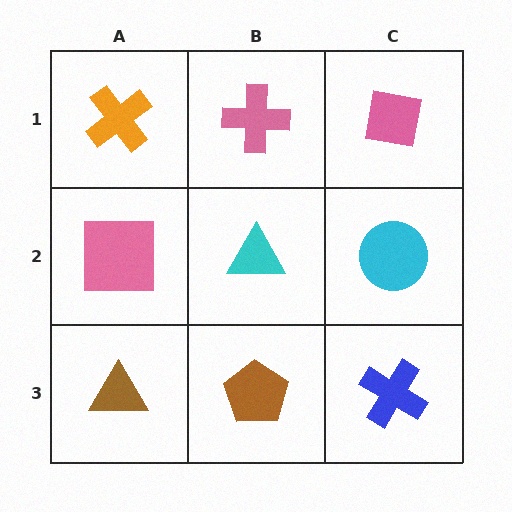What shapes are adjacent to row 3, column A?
A pink square (row 2, column A), a brown pentagon (row 3, column B).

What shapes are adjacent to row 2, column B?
A pink cross (row 1, column B), a brown pentagon (row 3, column B), a pink square (row 2, column A), a cyan circle (row 2, column C).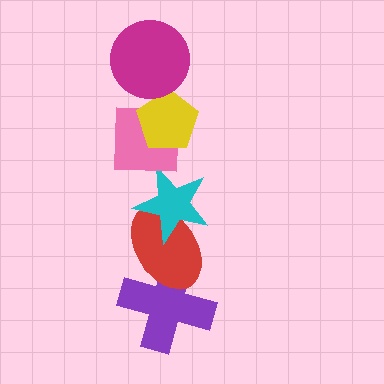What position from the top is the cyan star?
The cyan star is 4th from the top.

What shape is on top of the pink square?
The yellow pentagon is on top of the pink square.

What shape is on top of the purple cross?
The red ellipse is on top of the purple cross.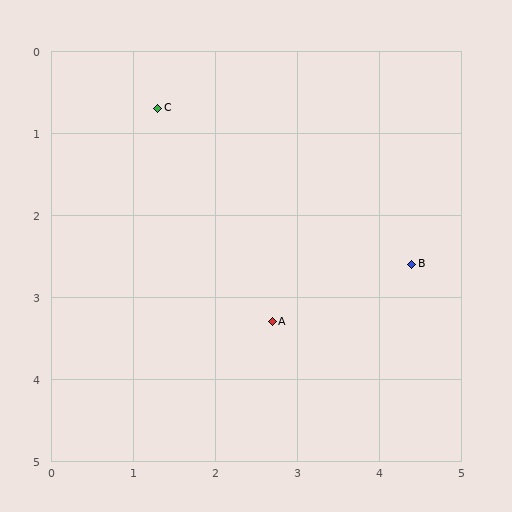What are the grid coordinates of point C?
Point C is at approximately (1.3, 0.7).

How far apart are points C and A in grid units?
Points C and A are about 3.0 grid units apart.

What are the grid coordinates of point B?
Point B is at approximately (4.4, 2.6).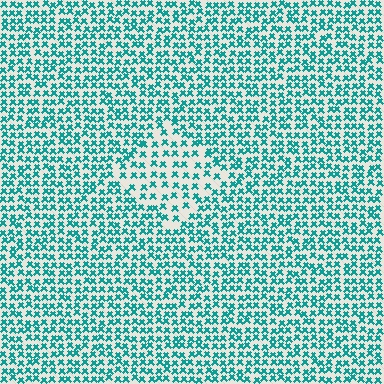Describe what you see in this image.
The image contains small teal elements arranged at two different densities. A diamond-shaped region is visible where the elements are less densely packed than the surrounding area.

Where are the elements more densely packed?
The elements are more densely packed outside the diamond boundary.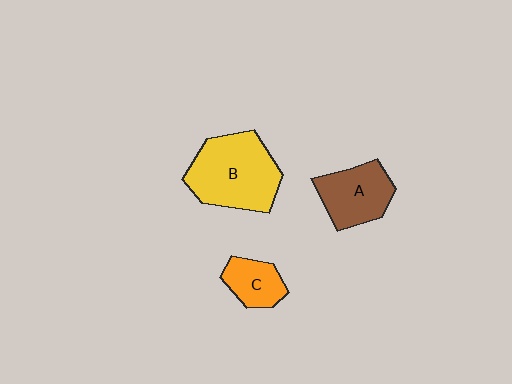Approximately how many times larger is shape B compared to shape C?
Approximately 2.4 times.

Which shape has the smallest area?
Shape C (orange).